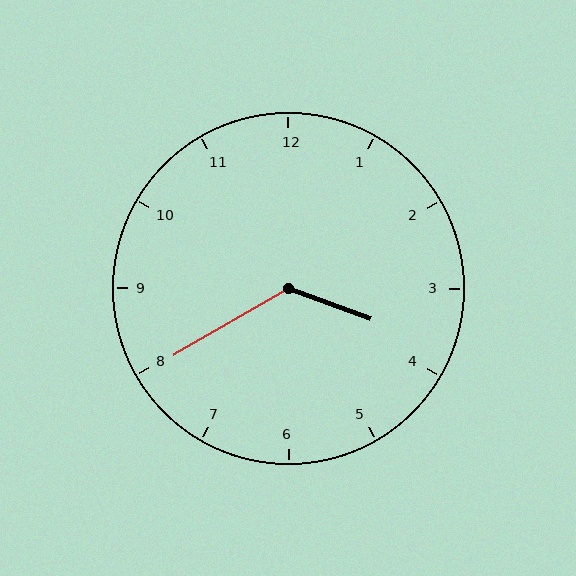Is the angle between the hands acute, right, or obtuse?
It is obtuse.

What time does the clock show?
3:40.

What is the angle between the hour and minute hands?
Approximately 130 degrees.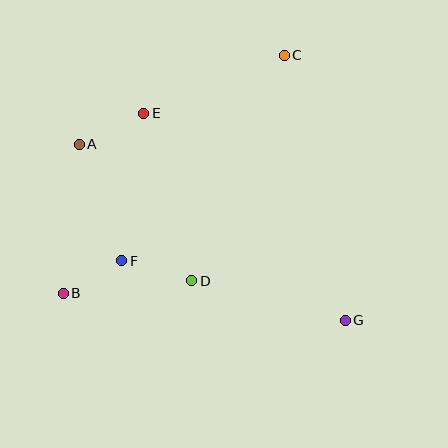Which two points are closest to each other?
Points B and F are closest to each other.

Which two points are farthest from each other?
Points B and C are farthest from each other.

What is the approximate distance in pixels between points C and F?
The distance between C and F is approximately 262 pixels.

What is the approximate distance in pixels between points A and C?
The distance between A and C is approximately 224 pixels.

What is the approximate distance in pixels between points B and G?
The distance between B and G is approximately 283 pixels.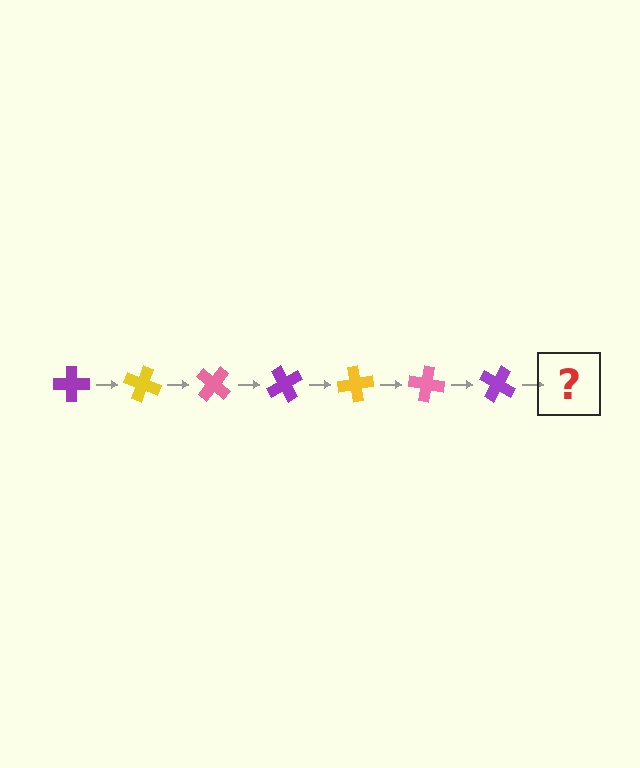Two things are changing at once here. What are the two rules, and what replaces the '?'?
The two rules are that it rotates 20 degrees each step and the color cycles through purple, yellow, and pink. The '?' should be a yellow cross, rotated 140 degrees from the start.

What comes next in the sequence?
The next element should be a yellow cross, rotated 140 degrees from the start.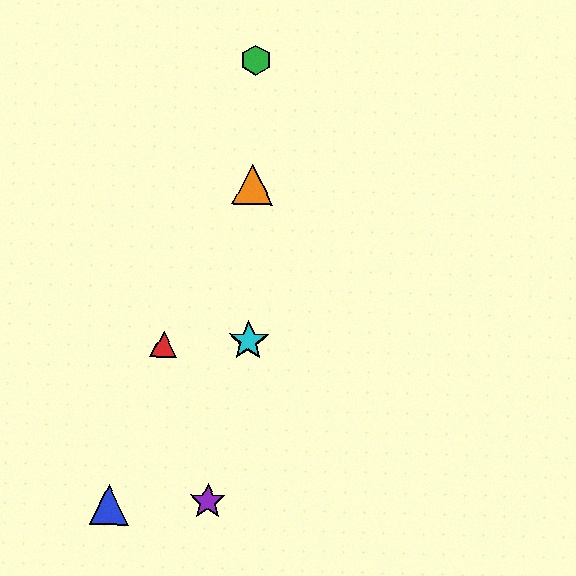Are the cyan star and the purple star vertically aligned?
No, the cyan star is at x≈248 and the purple star is at x≈208.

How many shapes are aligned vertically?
4 shapes (the green hexagon, the yellow star, the orange triangle, the cyan star) are aligned vertically.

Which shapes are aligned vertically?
The green hexagon, the yellow star, the orange triangle, the cyan star are aligned vertically.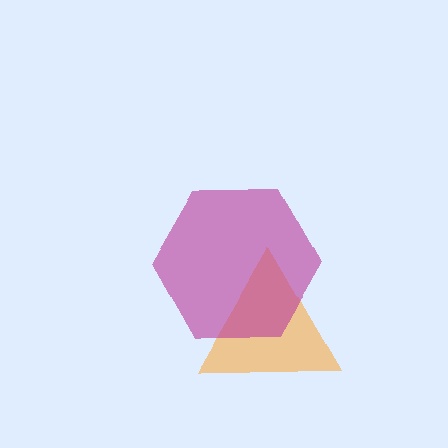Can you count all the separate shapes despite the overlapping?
Yes, there are 2 separate shapes.